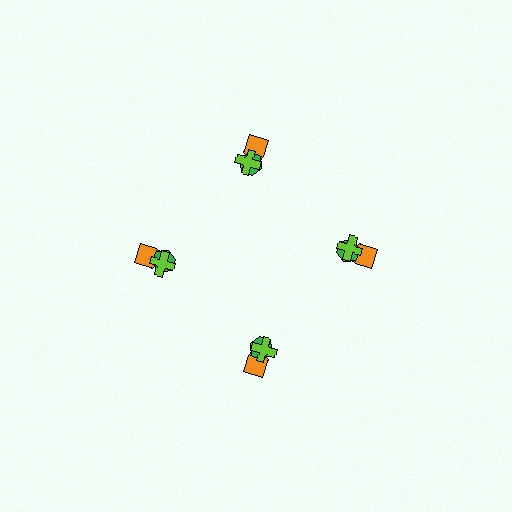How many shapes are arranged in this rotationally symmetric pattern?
There are 12 shapes, arranged in 4 groups of 3.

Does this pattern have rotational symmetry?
Yes, this pattern has 4-fold rotational symmetry. It looks the same after rotating 90 degrees around the center.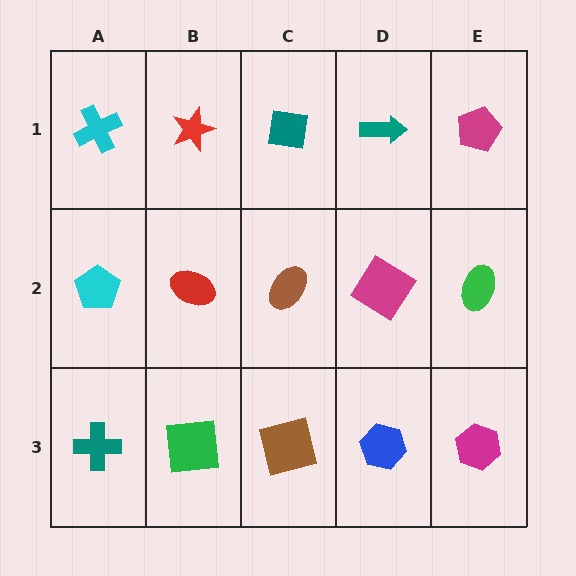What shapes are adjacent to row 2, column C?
A teal square (row 1, column C), a brown square (row 3, column C), a red ellipse (row 2, column B), a magenta diamond (row 2, column D).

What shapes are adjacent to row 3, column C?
A brown ellipse (row 2, column C), a green square (row 3, column B), a blue hexagon (row 3, column D).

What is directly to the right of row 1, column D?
A magenta pentagon.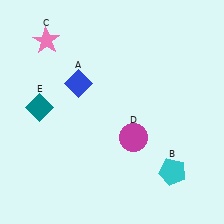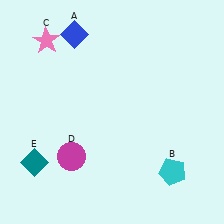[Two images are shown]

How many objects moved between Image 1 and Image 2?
3 objects moved between the two images.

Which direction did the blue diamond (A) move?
The blue diamond (A) moved up.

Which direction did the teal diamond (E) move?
The teal diamond (E) moved down.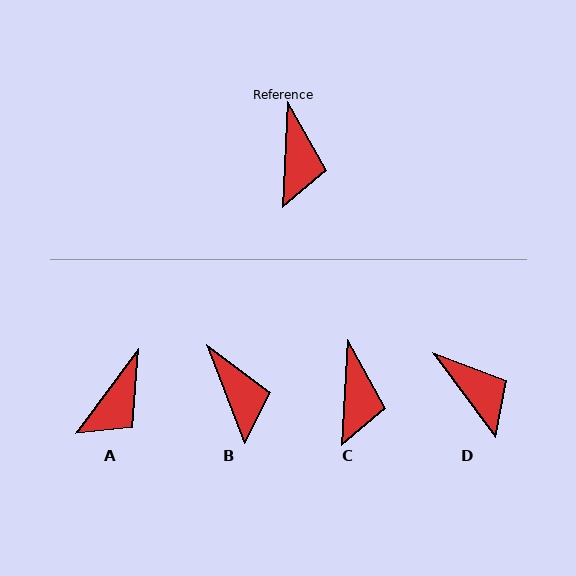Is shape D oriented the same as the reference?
No, it is off by about 39 degrees.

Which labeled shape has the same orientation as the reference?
C.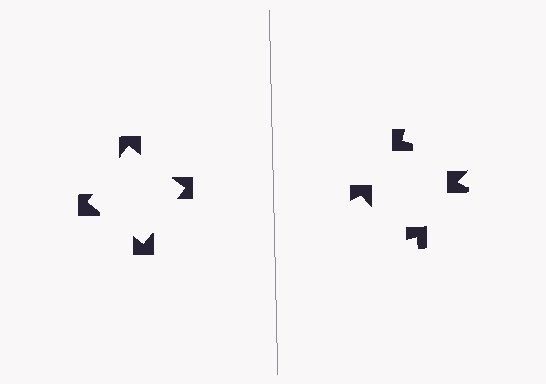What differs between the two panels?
The notched squares are positioned identically on both sides; only the wedge orientations differ. On the left they align to a square; on the right they are misaligned.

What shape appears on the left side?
An illusory square.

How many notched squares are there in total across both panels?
8 — 4 on each side.